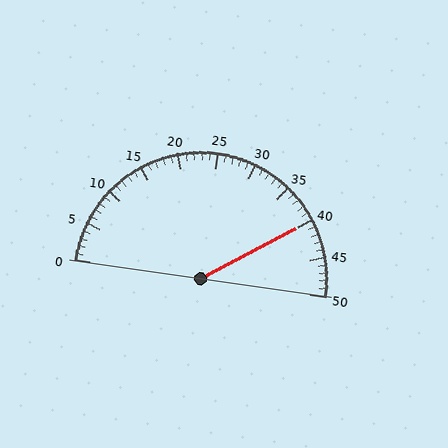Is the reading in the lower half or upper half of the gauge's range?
The reading is in the upper half of the range (0 to 50).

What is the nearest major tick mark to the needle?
The nearest major tick mark is 40.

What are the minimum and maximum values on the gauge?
The gauge ranges from 0 to 50.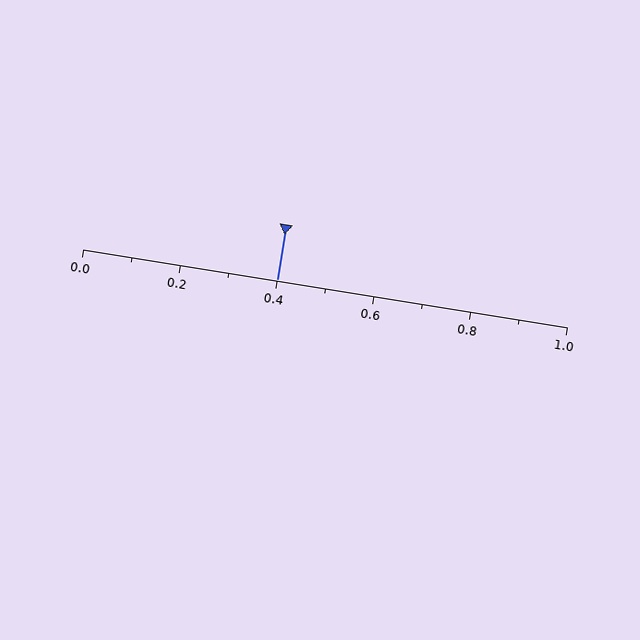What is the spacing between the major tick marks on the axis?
The major ticks are spaced 0.2 apart.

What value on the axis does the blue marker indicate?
The marker indicates approximately 0.4.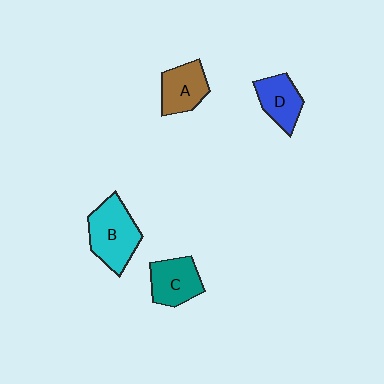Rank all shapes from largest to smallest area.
From largest to smallest: B (cyan), C (teal), A (brown), D (blue).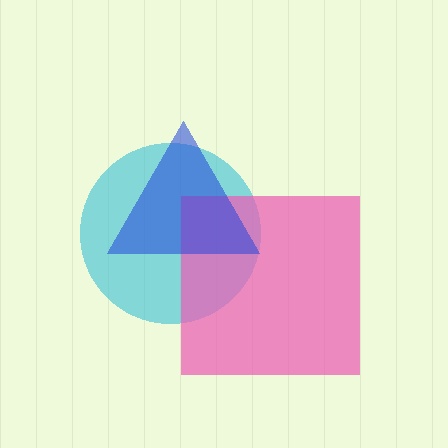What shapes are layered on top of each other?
The layered shapes are: a cyan circle, a pink square, a blue triangle.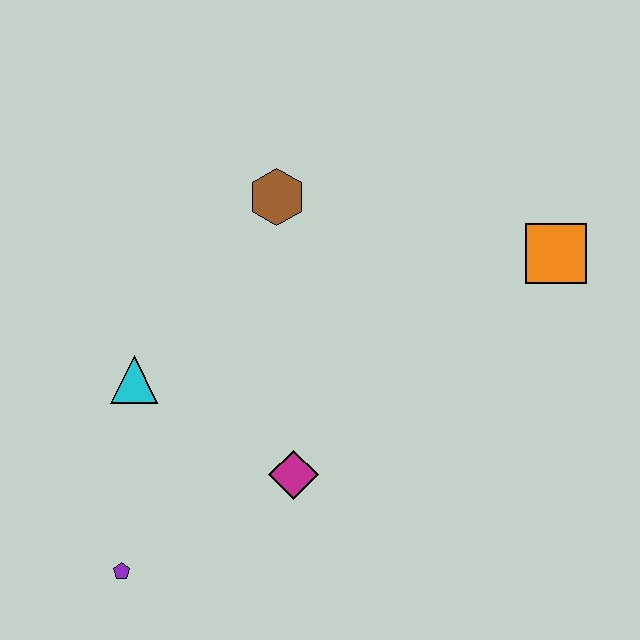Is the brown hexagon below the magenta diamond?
No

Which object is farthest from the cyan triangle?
The orange square is farthest from the cyan triangle.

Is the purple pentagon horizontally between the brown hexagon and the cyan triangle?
No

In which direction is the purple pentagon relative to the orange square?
The purple pentagon is to the left of the orange square.